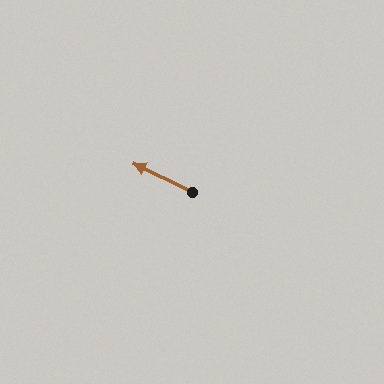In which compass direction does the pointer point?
Northwest.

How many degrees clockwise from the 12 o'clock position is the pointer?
Approximately 296 degrees.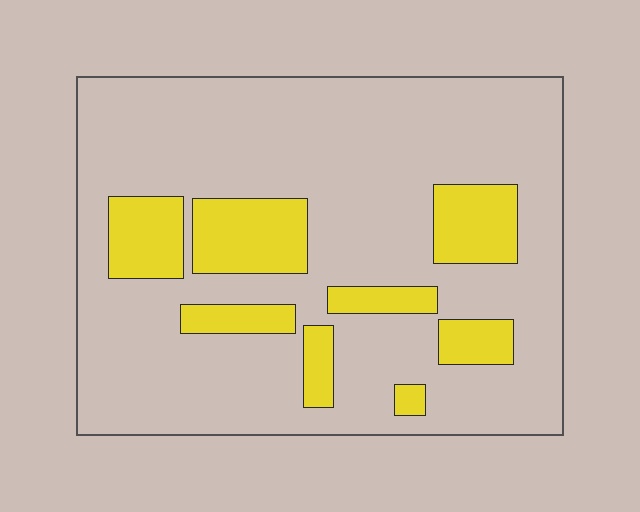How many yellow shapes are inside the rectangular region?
8.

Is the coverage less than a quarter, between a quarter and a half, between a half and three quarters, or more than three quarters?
Less than a quarter.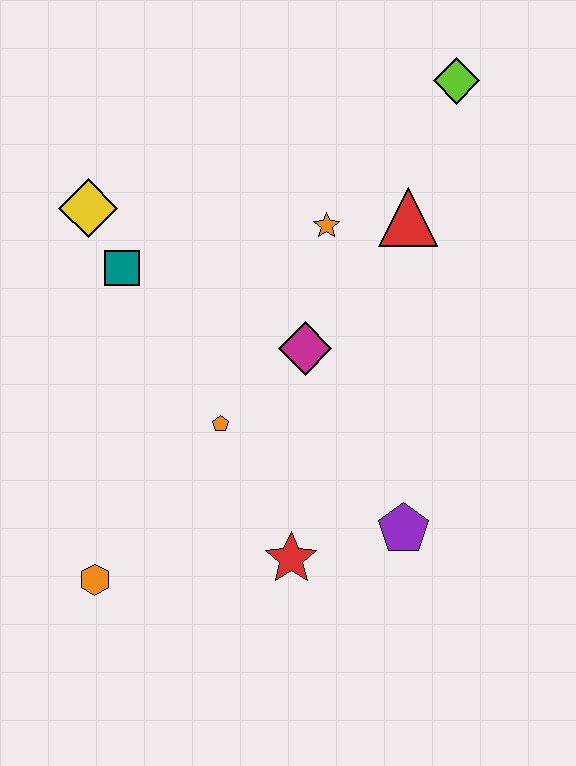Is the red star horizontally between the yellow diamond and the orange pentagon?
No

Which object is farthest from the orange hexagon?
The lime diamond is farthest from the orange hexagon.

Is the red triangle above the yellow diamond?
No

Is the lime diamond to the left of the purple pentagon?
No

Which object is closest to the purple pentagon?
The red star is closest to the purple pentagon.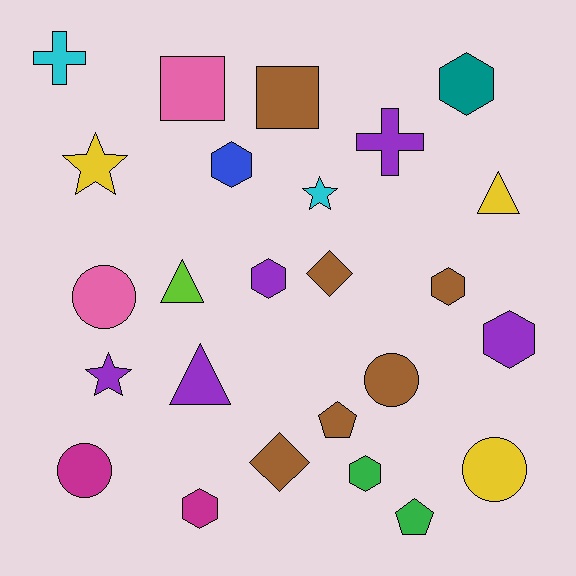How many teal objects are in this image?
There is 1 teal object.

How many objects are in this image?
There are 25 objects.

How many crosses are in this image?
There are 2 crosses.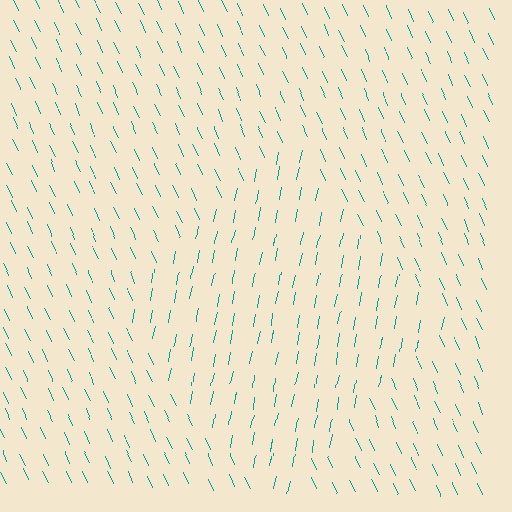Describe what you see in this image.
The image is filled with small teal line segments. A diamond region in the image has lines oriented differently from the surrounding lines, creating a visible texture boundary.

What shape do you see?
I see a diamond.